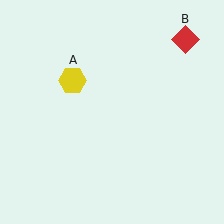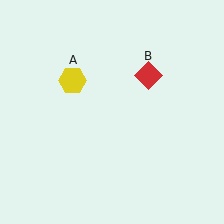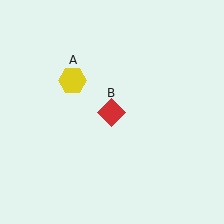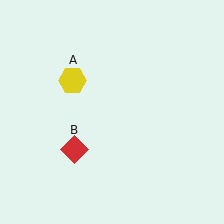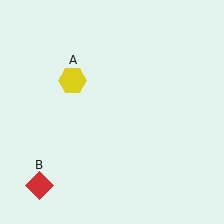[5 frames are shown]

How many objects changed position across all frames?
1 object changed position: red diamond (object B).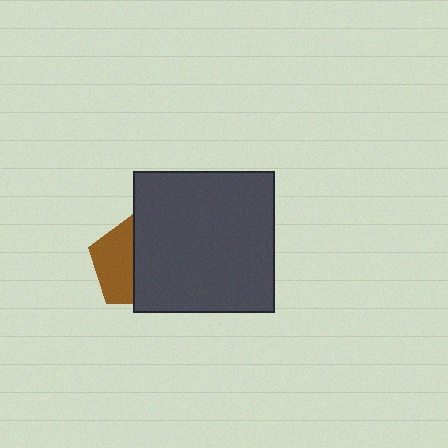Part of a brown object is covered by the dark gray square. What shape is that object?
It is a pentagon.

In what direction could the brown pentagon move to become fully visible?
The brown pentagon could move left. That would shift it out from behind the dark gray square entirely.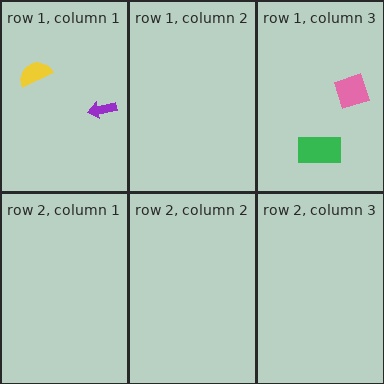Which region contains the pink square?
The row 1, column 3 region.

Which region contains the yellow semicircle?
The row 1, column 1 region.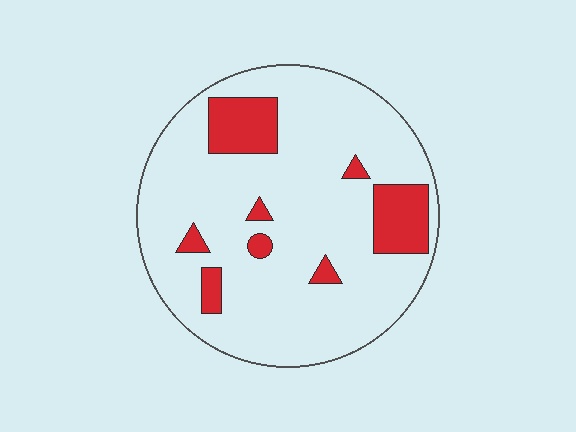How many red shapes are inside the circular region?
8.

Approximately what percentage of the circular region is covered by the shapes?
Approximately 15%.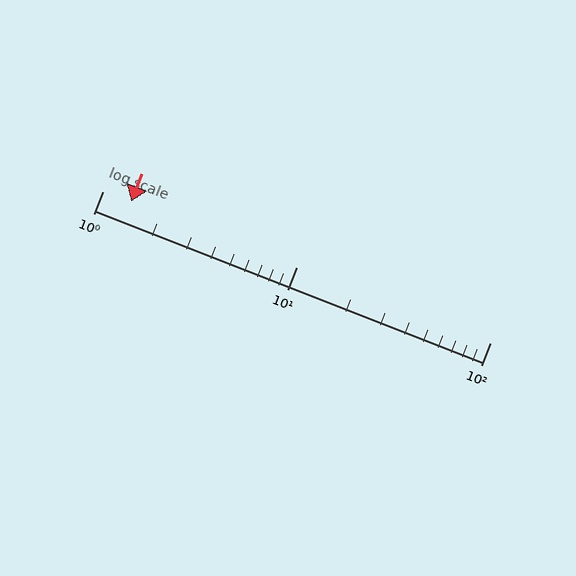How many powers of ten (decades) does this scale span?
The scale spans 2 decades, from 1 to 100.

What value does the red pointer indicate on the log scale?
The pointer indicates approximately 1.4.